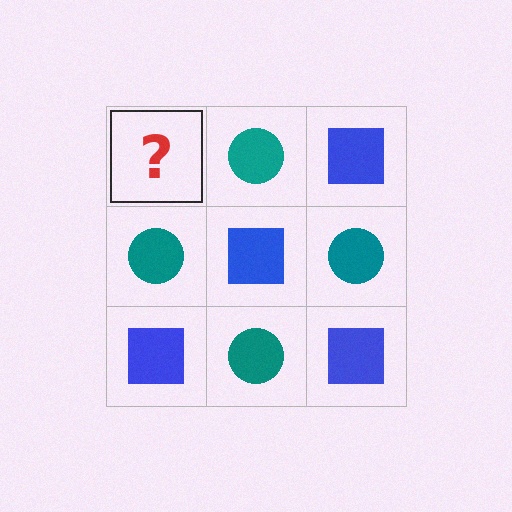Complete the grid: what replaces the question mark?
The question mark should be replaced with a blue square.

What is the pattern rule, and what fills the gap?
The rule is that it alternates blue square and teal circle in a checkerboard pattern. The gap should be filled with a blue square.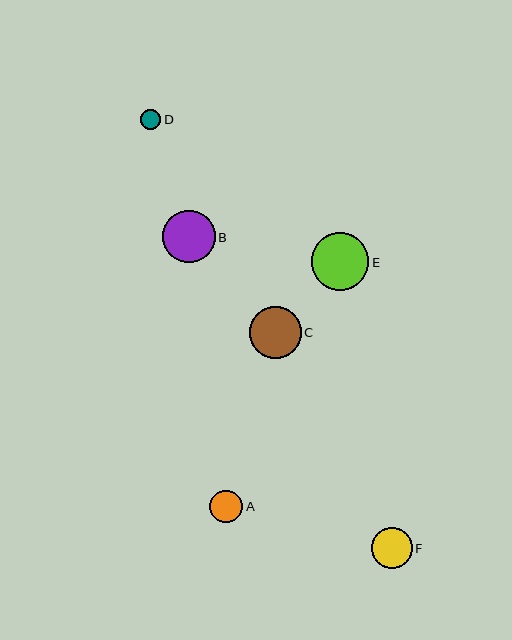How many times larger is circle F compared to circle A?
Circle F is approximately 1.2 times the size of circle A.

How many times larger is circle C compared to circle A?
Circle C is approximately 1.6 times the size of circle A.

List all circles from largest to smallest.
From largest to smallest: E, B, C, F, A, D.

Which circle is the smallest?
Circle D is the smallest with a size of approximately 20 pixels.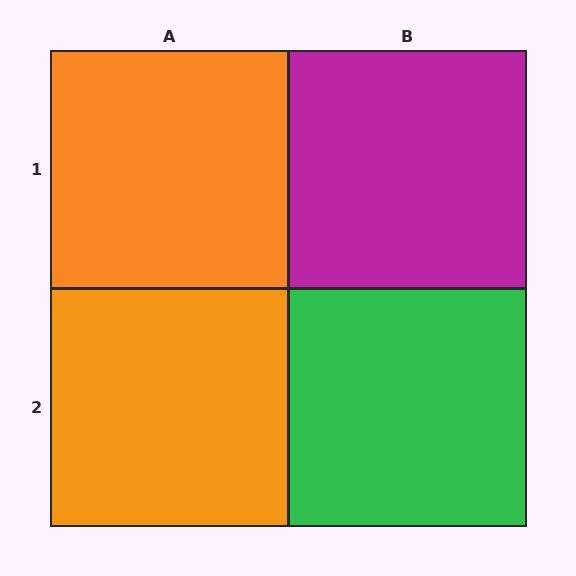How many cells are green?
1 cell is green.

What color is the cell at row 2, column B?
Green.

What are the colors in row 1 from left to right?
Orange, magenta.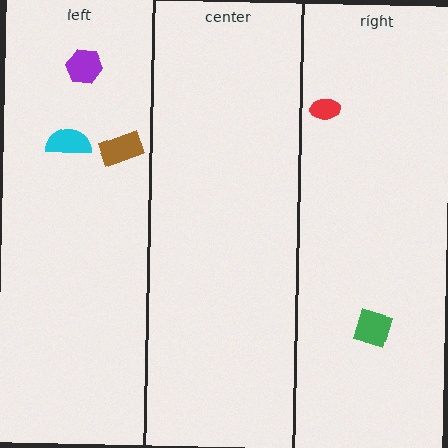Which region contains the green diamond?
The right region.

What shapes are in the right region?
The green diamond, the red ellipse.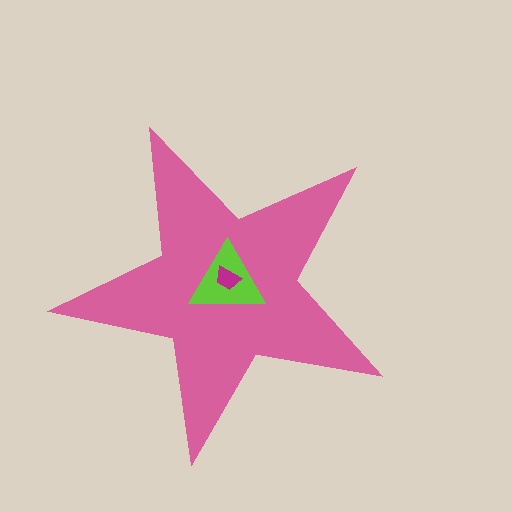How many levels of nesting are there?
3.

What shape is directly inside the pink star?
The lime triangle.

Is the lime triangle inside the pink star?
Yes.